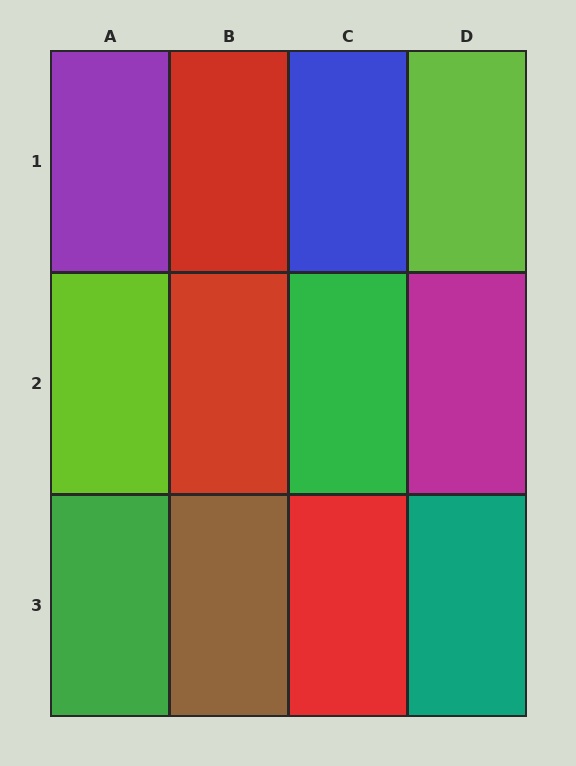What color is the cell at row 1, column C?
Blue.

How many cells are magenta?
1 cell is magenta.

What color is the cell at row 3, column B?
Brown.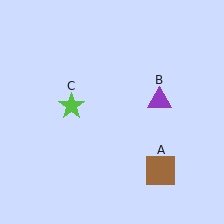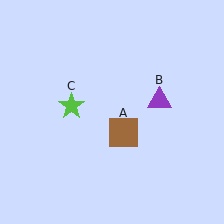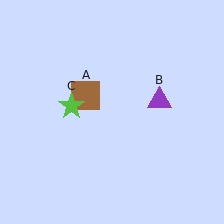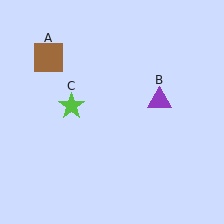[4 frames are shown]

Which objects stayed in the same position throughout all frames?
Purple triangle (object B) and lime star (object C) remained stationary.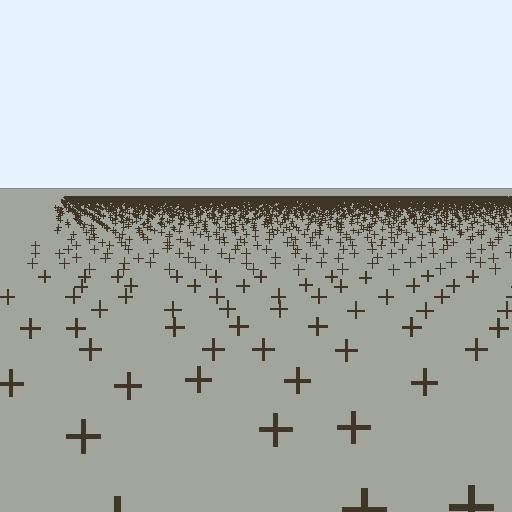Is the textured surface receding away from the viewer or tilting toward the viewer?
The surface is receding away from the viewer. Texture elements get smaller and denser toward the top.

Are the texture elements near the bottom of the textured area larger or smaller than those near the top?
Larger. Near the bottom, elements are closer to the viewer and appear at a bigger on-screen size.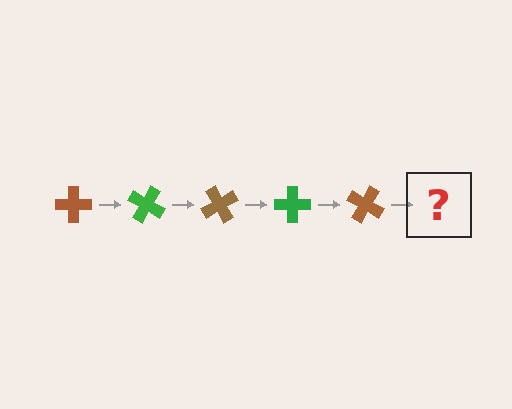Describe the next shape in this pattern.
It should be a green cross, rotated 150 degrees from the start.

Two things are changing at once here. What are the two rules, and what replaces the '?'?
The two rules are that it rotates 30 degrees each step and the color cycles through brown and green. The '?' should be a green cross, rotated 150 degrees from the start.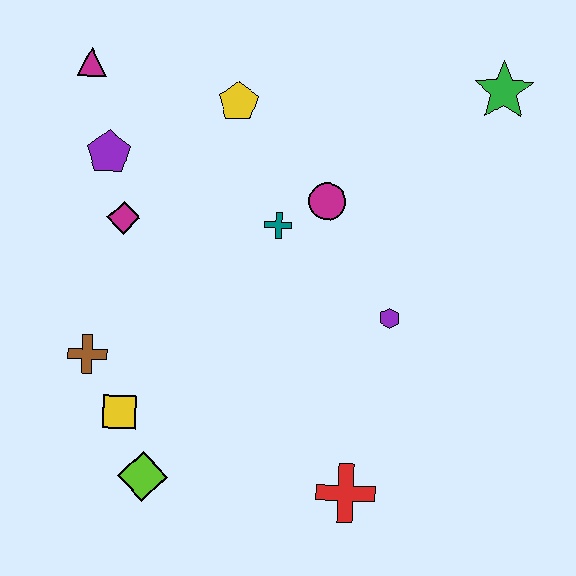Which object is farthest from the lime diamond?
The green star is farthest from the lime diamond.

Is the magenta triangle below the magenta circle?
No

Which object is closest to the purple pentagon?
The magenta diamond is closest to the purple pentagon.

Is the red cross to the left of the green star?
Yes